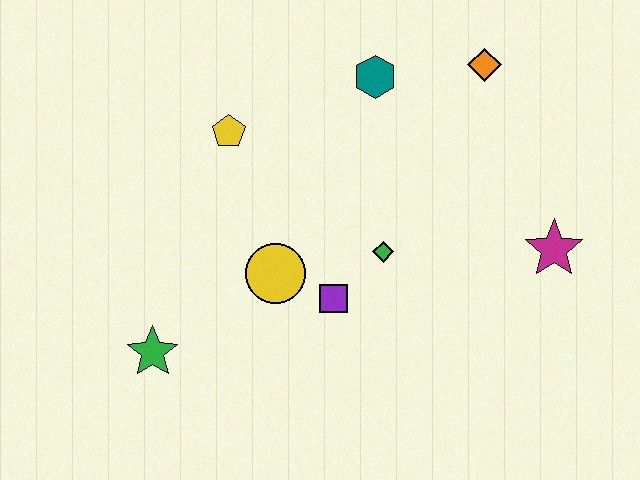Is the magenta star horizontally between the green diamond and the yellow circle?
No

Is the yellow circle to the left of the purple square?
Yes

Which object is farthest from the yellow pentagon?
The magenta star is farthest from the yellow pentagon.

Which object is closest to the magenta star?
The green diamond is closest to the magenta star.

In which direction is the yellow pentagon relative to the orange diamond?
The yellow pentagon is to the left of the orange diamond.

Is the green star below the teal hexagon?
Yes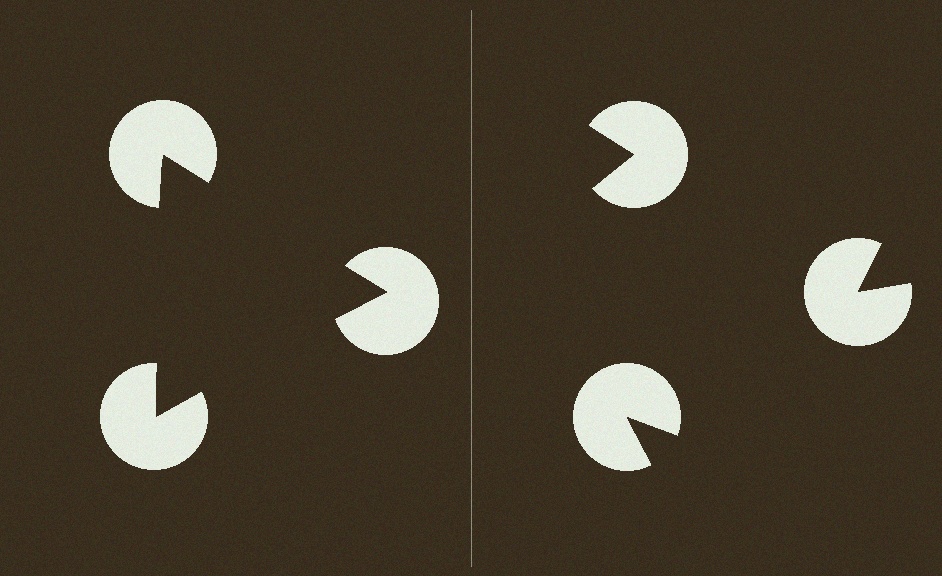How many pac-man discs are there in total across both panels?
6 — 3 on each side.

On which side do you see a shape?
An illusory triangle appears on the left side. On the right side the wedge cuts are rotated, so no coherent shape forms.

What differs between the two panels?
The pac-man discs are positioned identically on both sides; only the wedge orientations differ. On the left they align to a triangle; on the right they are misaligned.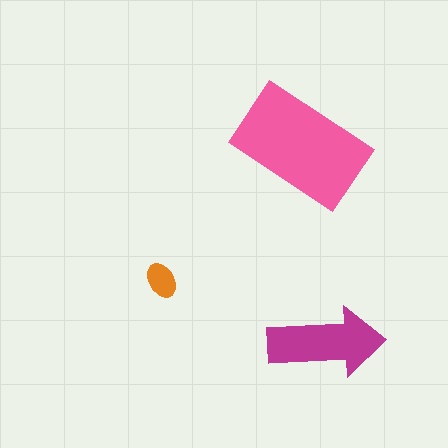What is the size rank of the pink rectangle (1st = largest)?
1st.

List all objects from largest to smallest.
The pink rectangle, the magenta arrow, the orange ellipse.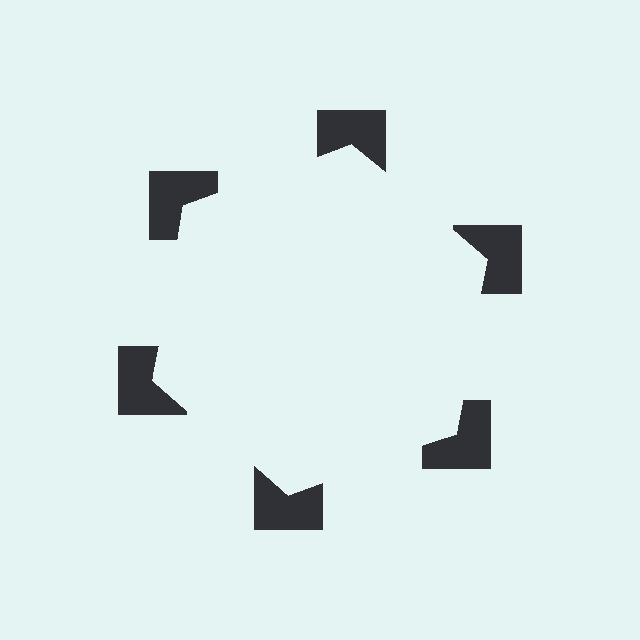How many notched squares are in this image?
There are 6 — one at each vertex of the illusory hexagon.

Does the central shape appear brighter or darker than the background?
It typically appears slightly brighter than the background, even though no actual brightness change is drawn.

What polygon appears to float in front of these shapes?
An illusory hexagon — its edges are inferred from the aligned wedge cuts in the notched squares, not physically drawn.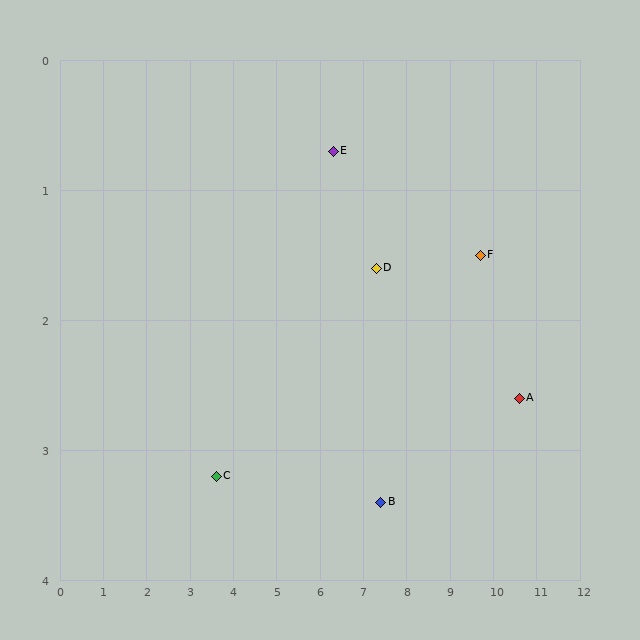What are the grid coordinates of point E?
Point E is at approximately (6.3, 0.7).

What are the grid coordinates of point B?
Point B is at approximately (7.4, 3.4).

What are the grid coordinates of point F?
Point F is at approximately (9.7, 1.5).